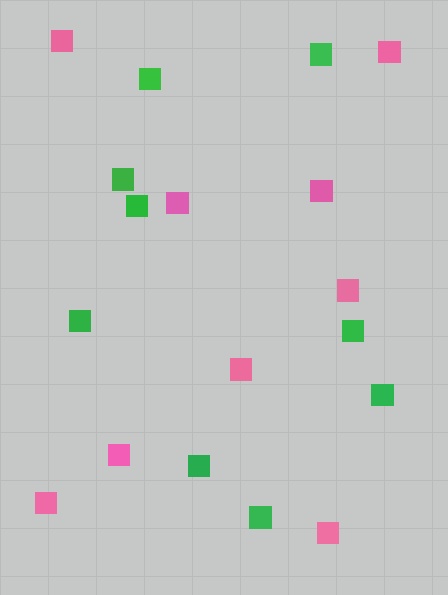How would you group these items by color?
There are 2 groups: one group of pink squares (9) and one group of green squares (9).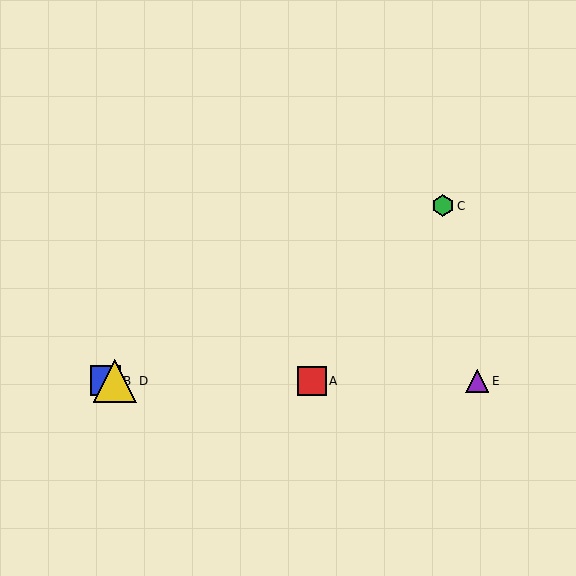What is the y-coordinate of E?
Object E is at y≈381.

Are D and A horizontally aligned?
Yes, both are at y≈381.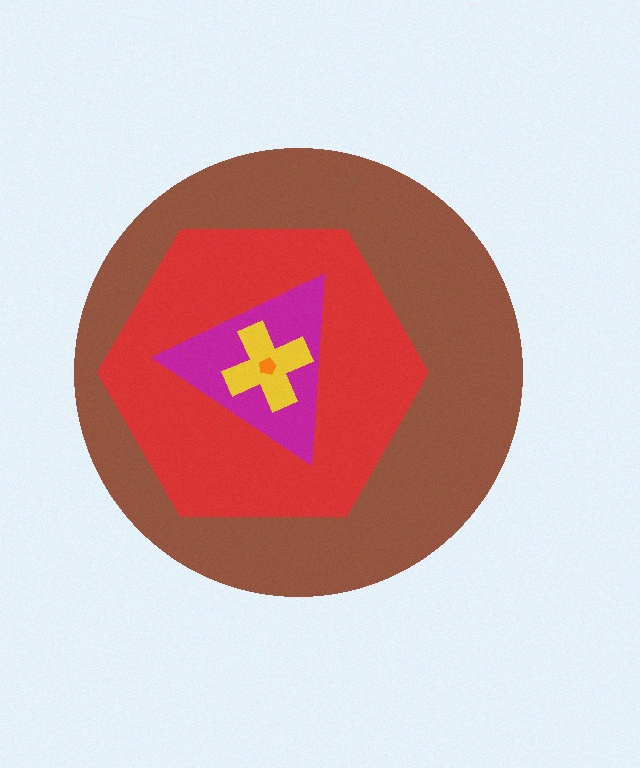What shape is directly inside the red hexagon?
The magenta triangle.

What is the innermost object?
The orange pentagon.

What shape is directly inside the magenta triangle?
The yellow cross.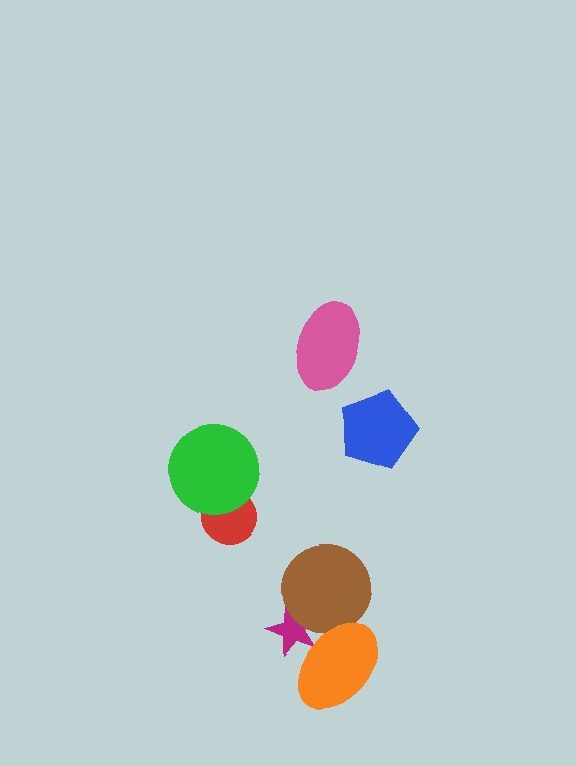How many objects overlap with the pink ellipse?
0 objects overlap with the pink ellipse.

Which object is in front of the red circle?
The green circle is in front of the red circle.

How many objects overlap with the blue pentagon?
0 objects overlap with the blue pentagon.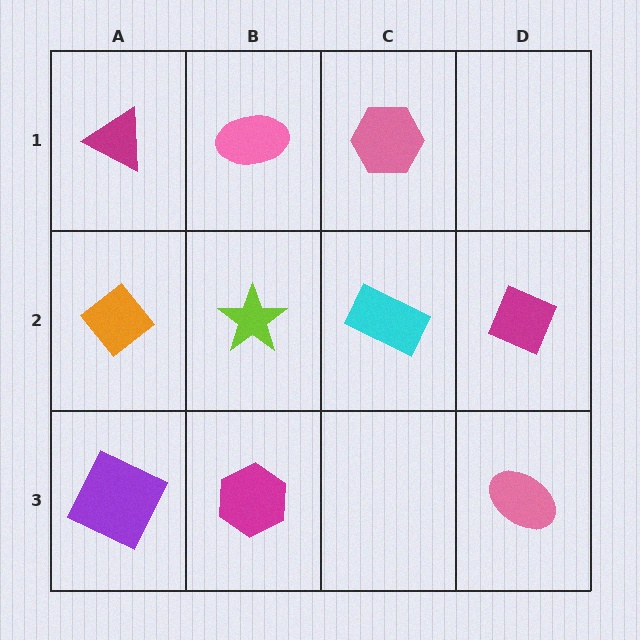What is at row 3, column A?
A purple square.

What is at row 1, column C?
A pink hexagon.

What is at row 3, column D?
A pink ellipse.